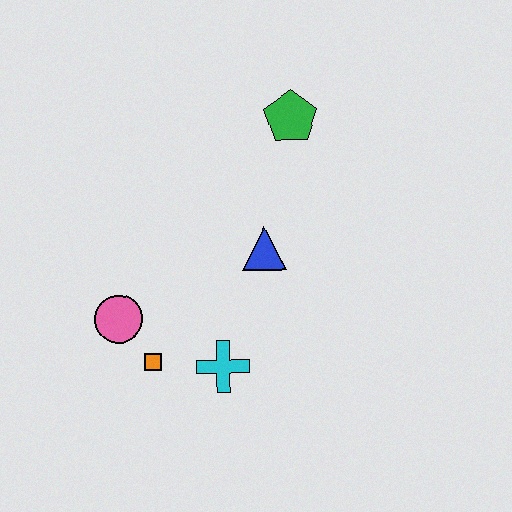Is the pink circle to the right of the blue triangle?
No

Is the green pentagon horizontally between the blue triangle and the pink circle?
No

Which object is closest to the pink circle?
The orange square is closest to the pink circle.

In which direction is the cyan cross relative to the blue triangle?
The cyan cross is below the blue triangle.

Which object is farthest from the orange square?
The green pentagon is farthest from the orange square.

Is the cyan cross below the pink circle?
Yes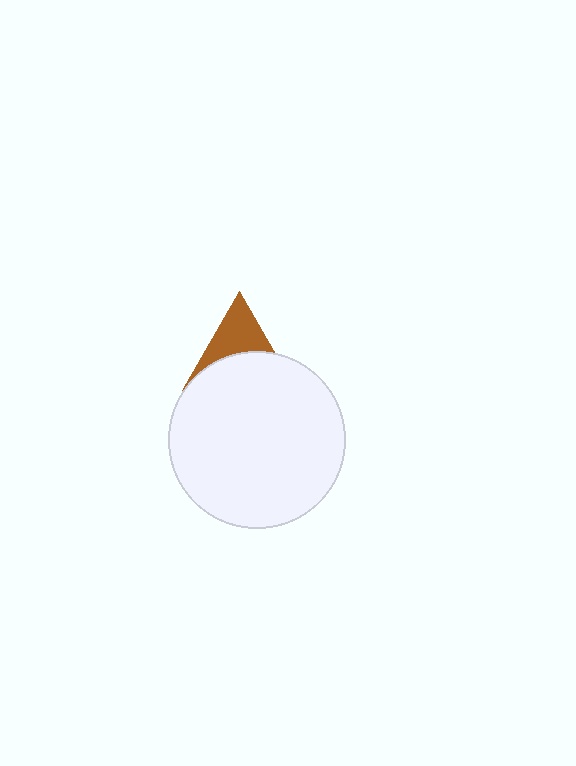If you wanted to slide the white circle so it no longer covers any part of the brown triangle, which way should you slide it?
Slide it down — that is the most direct way to separate the two shapes.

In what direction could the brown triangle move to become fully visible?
The brown triangle could move up. That would shift it out from behind the white circle entirely.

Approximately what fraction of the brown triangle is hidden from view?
Roughly 56% of the brown triangle is hidden behind the white circle.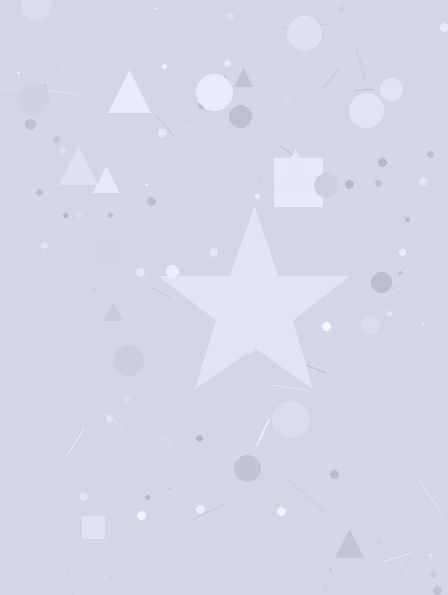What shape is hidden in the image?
A star is hidden in the image.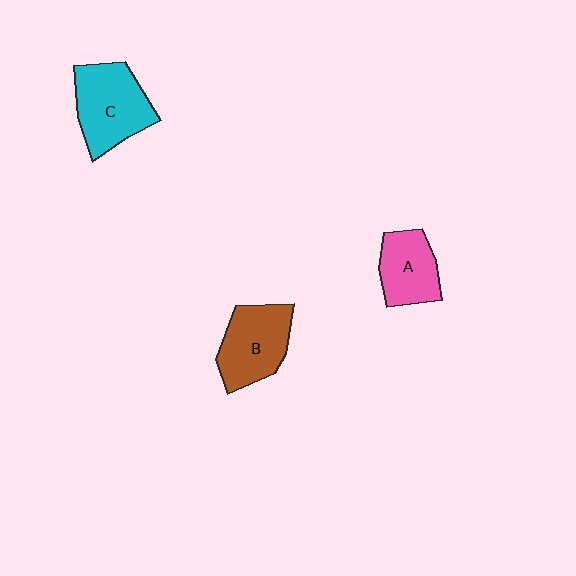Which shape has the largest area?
Shape C (cyan).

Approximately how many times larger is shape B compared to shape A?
Approximately 1.2 times.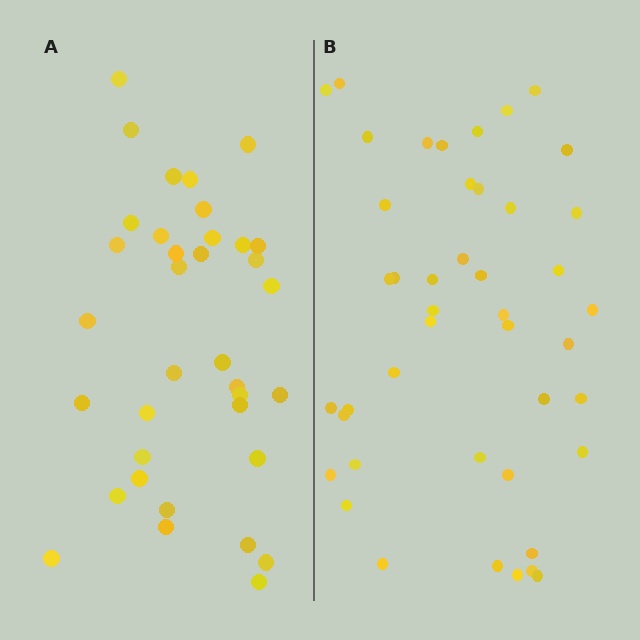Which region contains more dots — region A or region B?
Region B (the right region) has more dots.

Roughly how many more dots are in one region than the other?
Region B has roughly 8 or so more dots than region A.